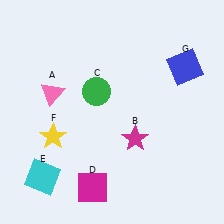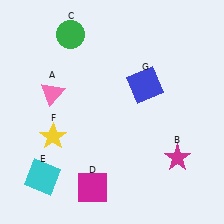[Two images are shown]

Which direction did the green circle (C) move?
The green circle (C) moved up.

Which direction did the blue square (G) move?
The blue square (G) moved left.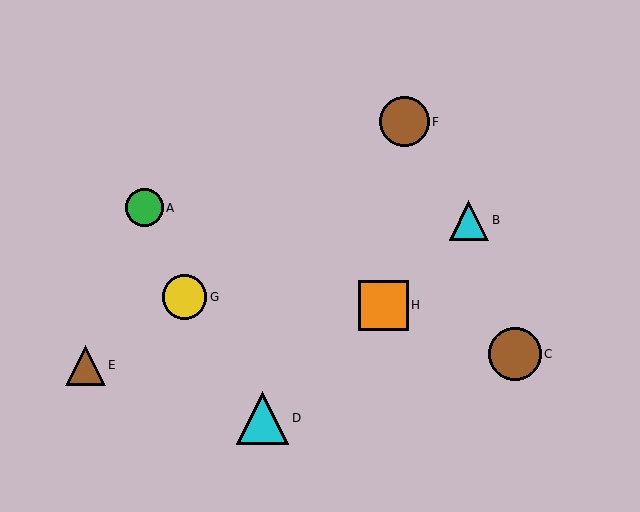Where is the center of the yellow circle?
The center of the yellow circle is at (184, 297).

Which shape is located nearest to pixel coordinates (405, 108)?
The brown circle (labeled F) at (405, 122) is nearest to that location.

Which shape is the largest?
The cyan triangle (labeled D) is the largest.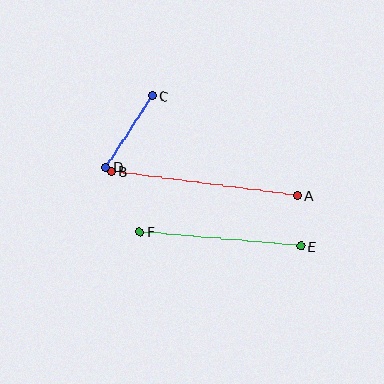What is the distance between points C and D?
The distance is approximately 85 pixels.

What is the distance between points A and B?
The distance is approximately 188 pixels.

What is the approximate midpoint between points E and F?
The midpoint is at approximately (220, 239) pixels.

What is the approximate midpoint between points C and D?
The midpoint is at approximately (129, 131) pixels.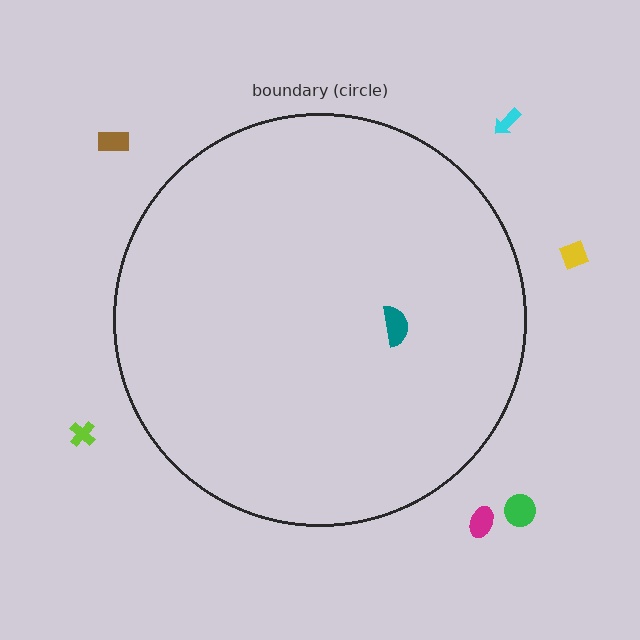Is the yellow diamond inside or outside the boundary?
Outside.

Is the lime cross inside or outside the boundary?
Outside.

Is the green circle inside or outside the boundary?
Outside.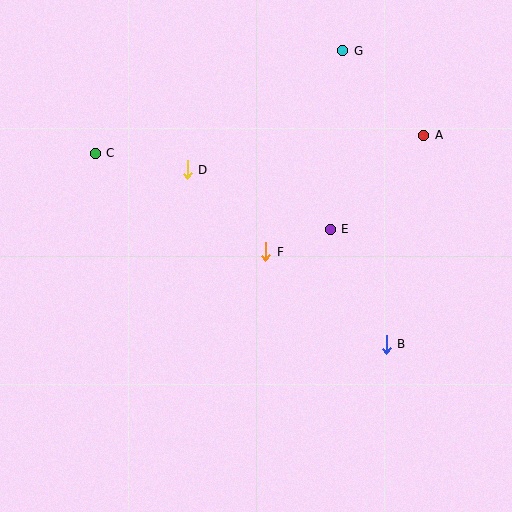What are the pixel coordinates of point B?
Point B is at (386, 344).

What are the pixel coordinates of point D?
Point D is at (187, 170).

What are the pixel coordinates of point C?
Point C is at (95, 153).